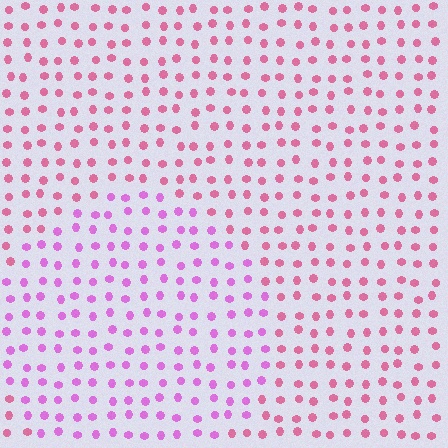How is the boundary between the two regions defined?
The boundary is defined purely by a slight shift in hue (about 34 degrees). Spacing, size, and orientation are identical on both sides.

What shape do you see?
I see a circle.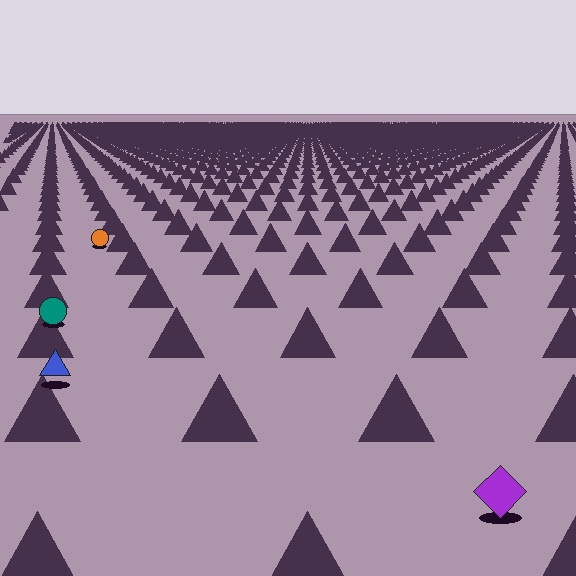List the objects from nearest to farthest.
From nearest to farthest: the purple diamond, the blue triangle, the teal circle, the orange circle.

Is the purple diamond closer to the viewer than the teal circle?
Yes. The purple diamond is closer — you can tell from the texture gradient: the ground texture is coarser near it.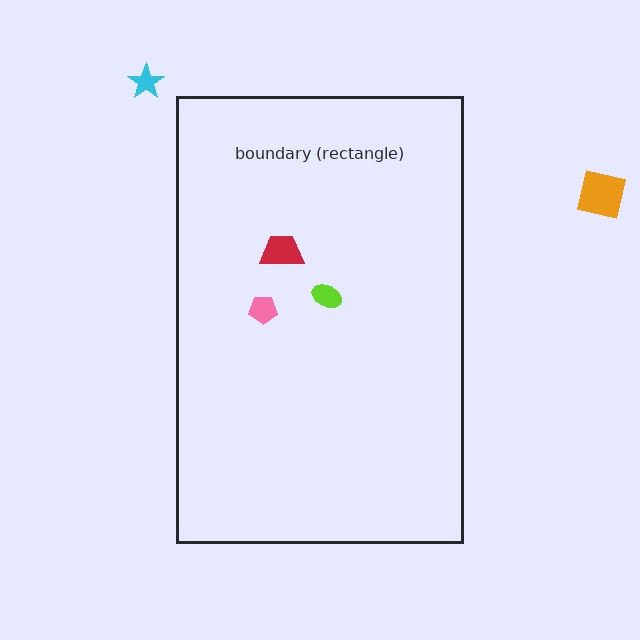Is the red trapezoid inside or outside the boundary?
Inside.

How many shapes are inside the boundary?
3 inside, 2 outside.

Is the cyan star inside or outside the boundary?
Outside.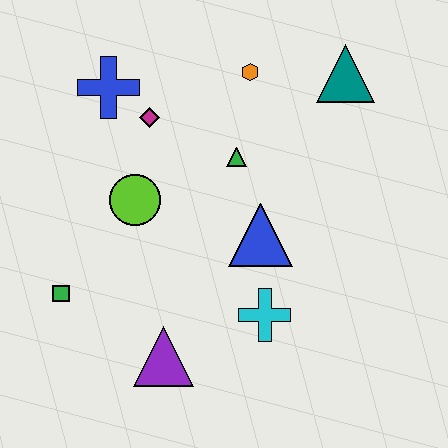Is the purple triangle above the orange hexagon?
No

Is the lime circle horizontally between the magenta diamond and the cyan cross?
No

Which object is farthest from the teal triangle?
The green square is farthest from the teal triangle.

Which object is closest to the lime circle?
The magenta diamond is closest to the lime circle.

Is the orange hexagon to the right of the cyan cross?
No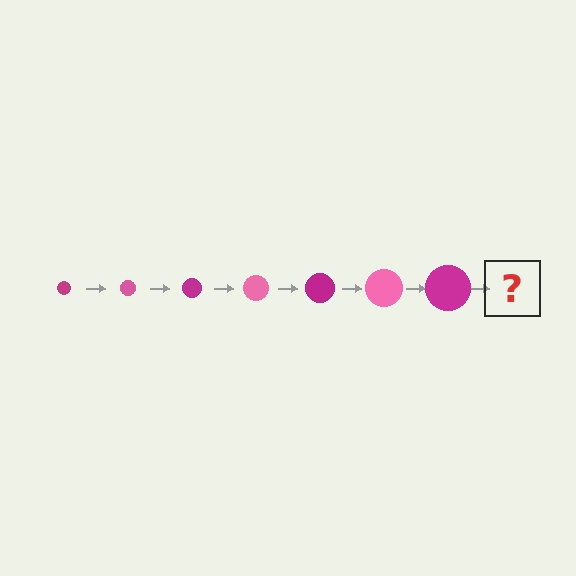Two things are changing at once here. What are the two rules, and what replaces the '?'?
The two rules are that the circle grows larger each step and the color cycles through magenta and pink. The '?' should be a pink circle, larger than the previous one.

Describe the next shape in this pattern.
It should be a pink circle, larger than the previous one.